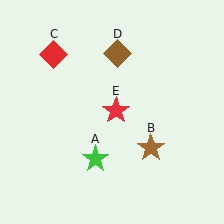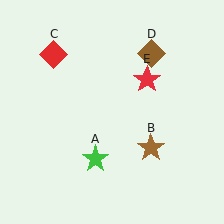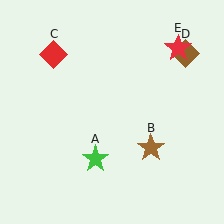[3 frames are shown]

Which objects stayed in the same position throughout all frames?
Green star (object A) and brown star (object B) and red diamond (object C) remained stationary.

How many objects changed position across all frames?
2 objects changed position: brown diamond (object D), red star (object E).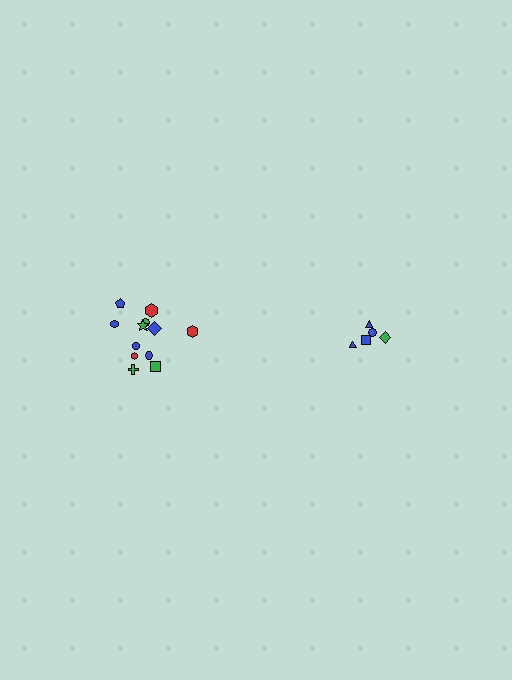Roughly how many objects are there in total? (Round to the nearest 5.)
Roughly 15 objects in total.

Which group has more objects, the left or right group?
The left group.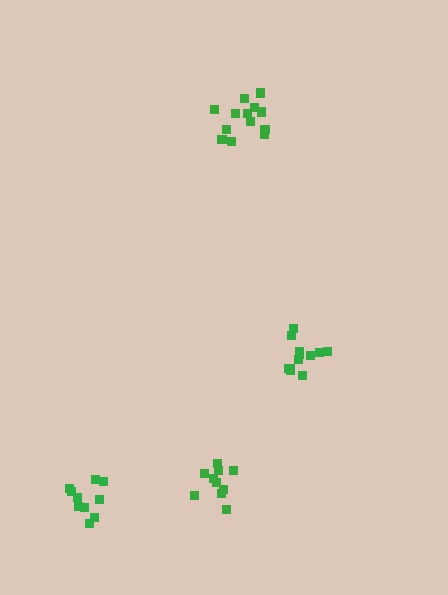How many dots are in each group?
Group 1: 10 dots, Group 2: 12 dots, Group 3: 13 dots, Group 4: 10 dots (45 total).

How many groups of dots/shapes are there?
There are 4 groups.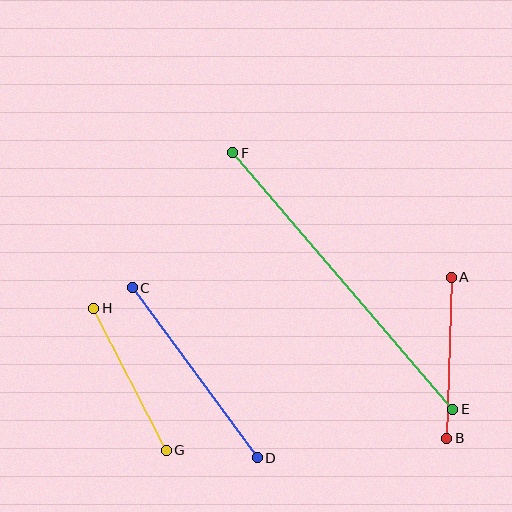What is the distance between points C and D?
The distance is approximately 211 pixels.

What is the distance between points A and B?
The distance is approximately 161 pixels.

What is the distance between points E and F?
The distance is approximately 338 pixels.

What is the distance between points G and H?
The distance is approximately 159 pixels.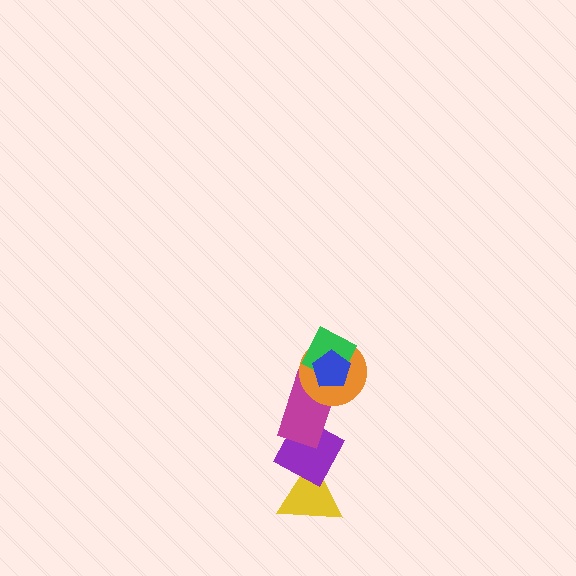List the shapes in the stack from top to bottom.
From top to bottom: the blue pentagon, the green diamond, the orange circle, the magenta rectangle, the purple diamond, the yellow triangle.